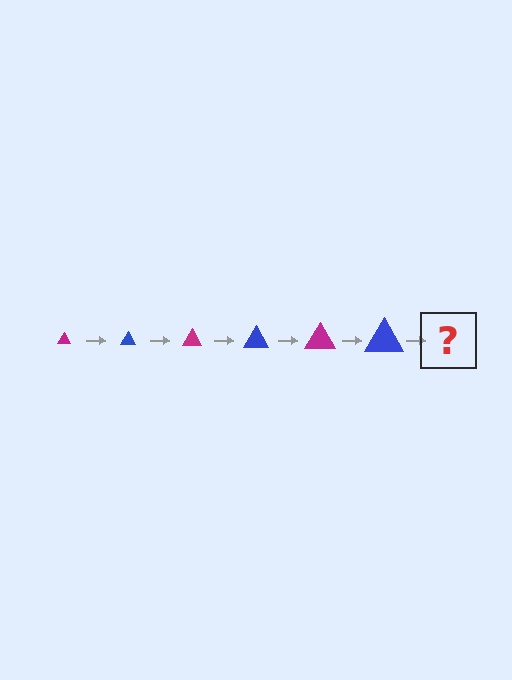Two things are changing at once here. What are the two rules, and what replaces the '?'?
The two rules are that the triangle grows larger each step and the color cycles through magenta and blue. The '?' should be a magenta triangle, larger than the previous one.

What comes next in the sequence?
The next element should be a magenta triangle, larger than the previous one.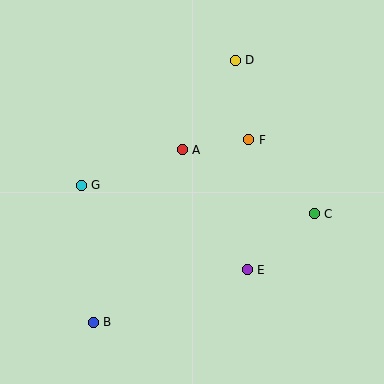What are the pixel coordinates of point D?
Point D is at (235, 60).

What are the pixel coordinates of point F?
Point F is at (249, 140).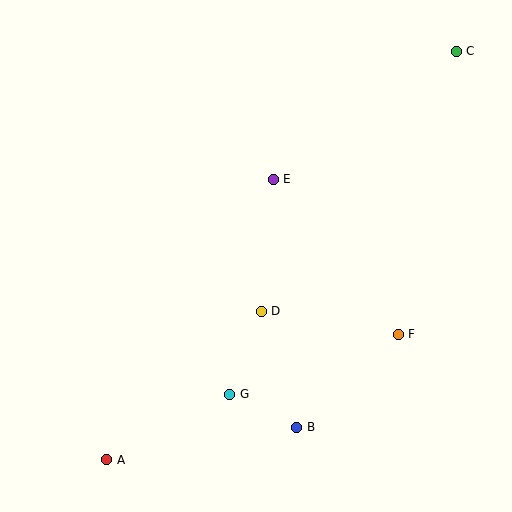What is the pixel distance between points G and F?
The distance between G and F is 179 pixels.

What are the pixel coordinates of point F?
Point F is at (398, 334).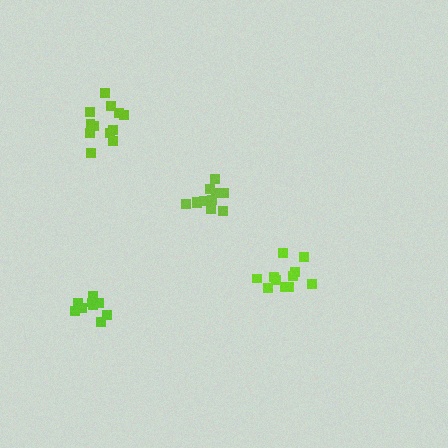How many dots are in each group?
Group 1: 12 dots, Group 2: 11 dots, Group 3: 9 dots, Group 4: 12 dots (44 total).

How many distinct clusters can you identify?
There are 4 distinct clusters.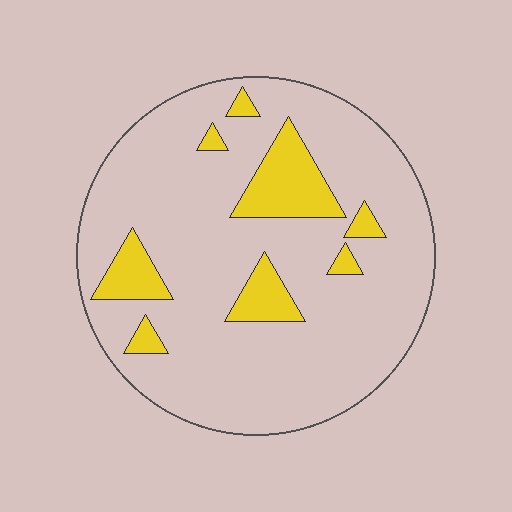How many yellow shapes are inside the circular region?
8.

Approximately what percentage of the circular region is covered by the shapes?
Approximately 15%.